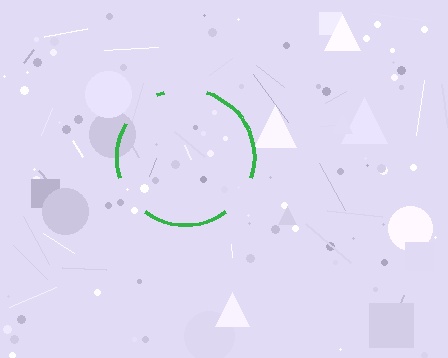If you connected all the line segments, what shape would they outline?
They would outline a circle.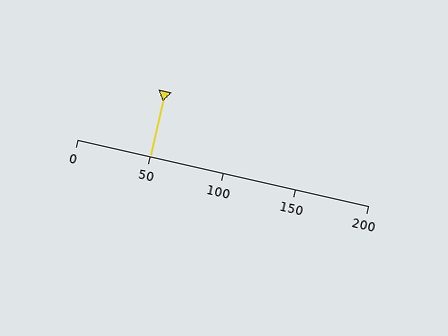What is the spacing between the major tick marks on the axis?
The major ticks are spaced 50 apart.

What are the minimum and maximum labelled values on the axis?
The axis runs from 0 to 200.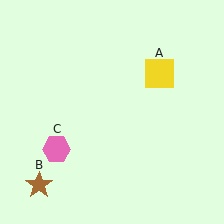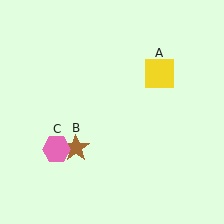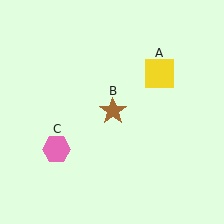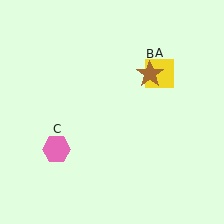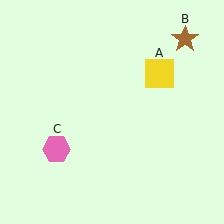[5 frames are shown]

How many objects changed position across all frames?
1 object changed position: brown star (object B).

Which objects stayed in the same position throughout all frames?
Yellow square (object A) and pink hexagon (object C) remained stationary.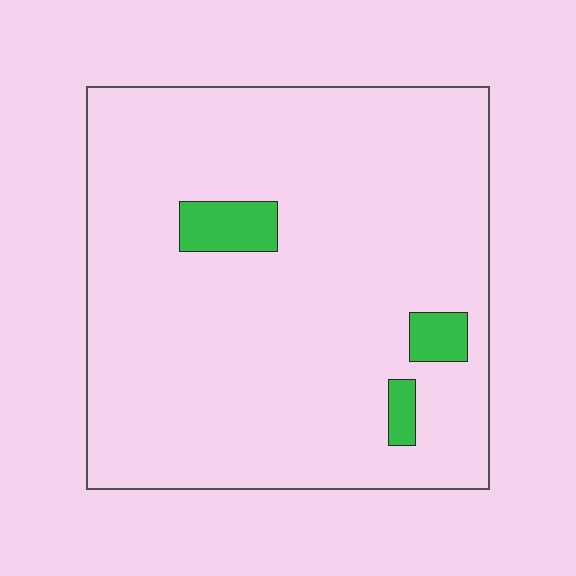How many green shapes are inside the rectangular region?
3.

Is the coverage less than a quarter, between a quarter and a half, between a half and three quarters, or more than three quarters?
Less than a quarter.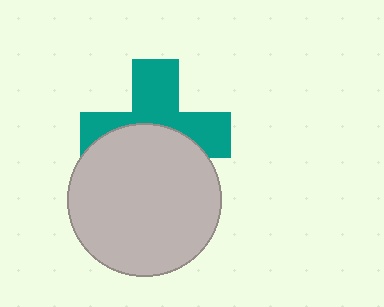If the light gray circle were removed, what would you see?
You would see the complete teal cross.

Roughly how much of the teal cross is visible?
About half of it is visible (roughly 53%).